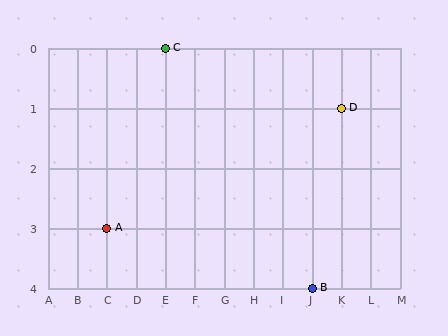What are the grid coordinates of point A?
Point A is at grid coordinates (C, 3).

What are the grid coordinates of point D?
Point D is at grid coordinates (K, 1).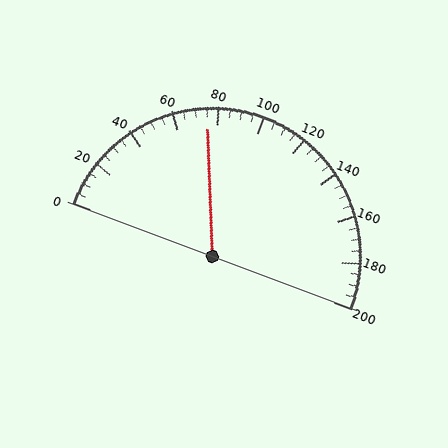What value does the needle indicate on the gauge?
The needle indicates approximately 75.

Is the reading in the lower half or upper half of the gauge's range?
The reading is in the lower half of the range (0 to 200).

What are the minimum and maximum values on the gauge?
The gauge ranges from 0 to 200.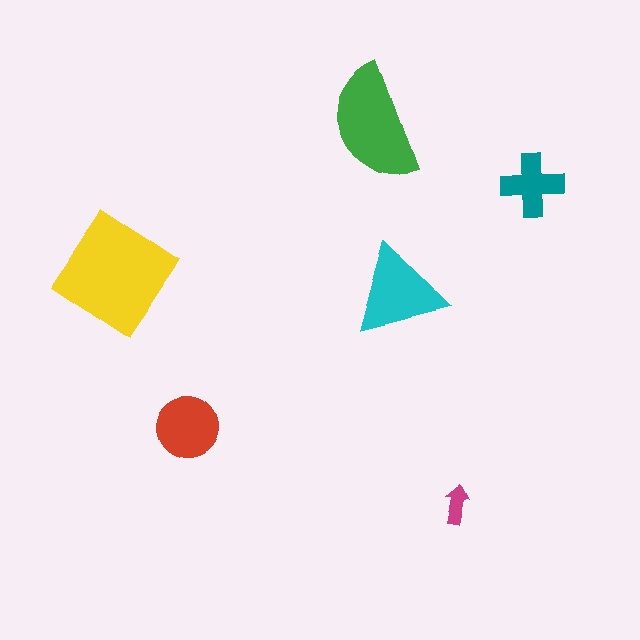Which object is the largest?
The yellow diamond.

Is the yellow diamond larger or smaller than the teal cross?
Larger.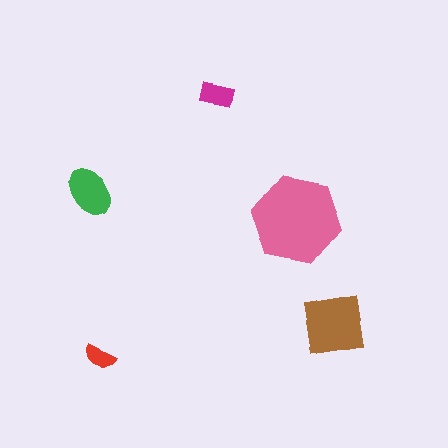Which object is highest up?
The magenta rectangle is topmost.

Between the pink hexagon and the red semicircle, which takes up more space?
The pink hexagon.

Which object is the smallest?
The red semicircle.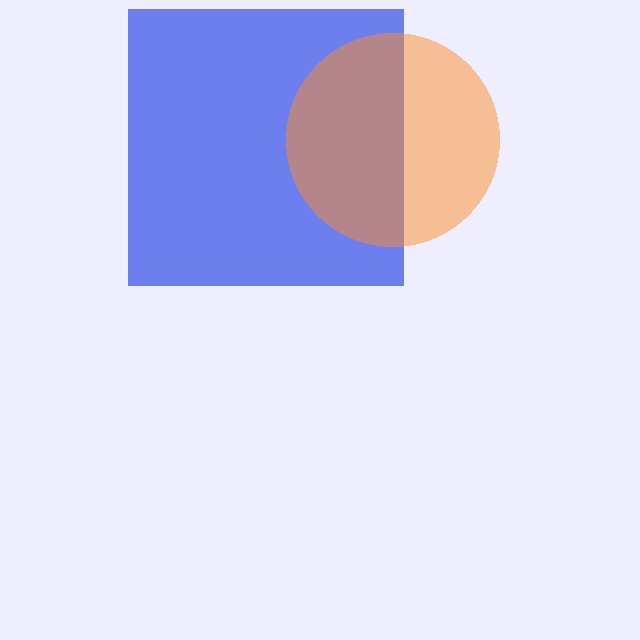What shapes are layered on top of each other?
The layered shapes are: a blue square, an orange circle.